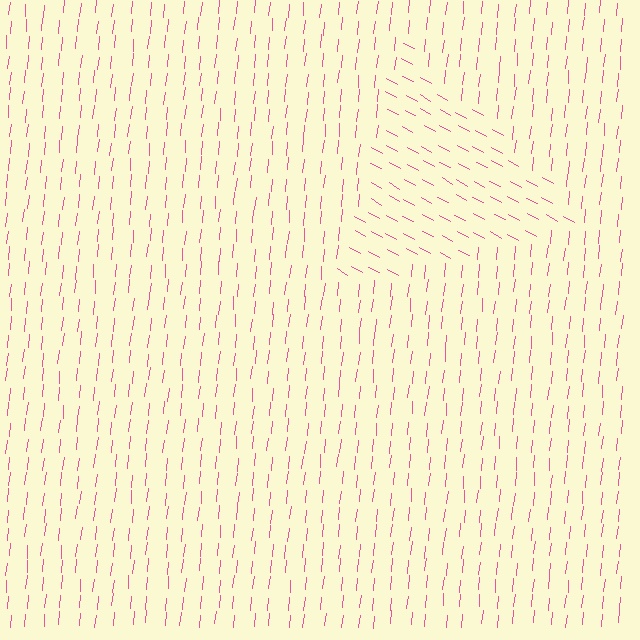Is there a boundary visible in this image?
Yes, there is a texture boundary formed by a change in line orientation.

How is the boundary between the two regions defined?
The boundary is defined purely by a change in line orientation (approximately 67 degrees difference). All lines are the same color and thickness.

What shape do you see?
I see a triangle.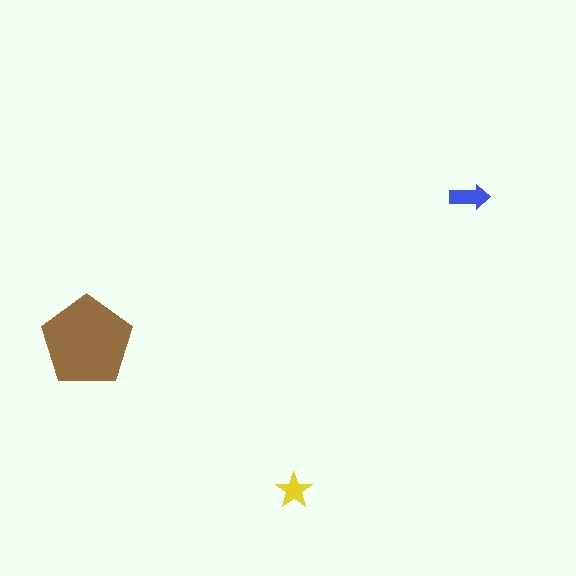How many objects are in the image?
There are 3 objects in the image.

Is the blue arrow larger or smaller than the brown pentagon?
Smaller.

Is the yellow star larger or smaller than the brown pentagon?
Smaller.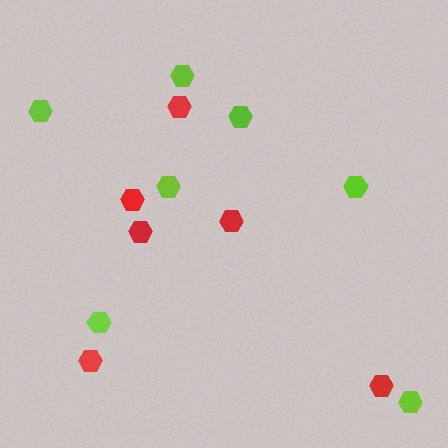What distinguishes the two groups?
There are 2 groups: one group of lime hexagons (7) and one group of red hexagons (6).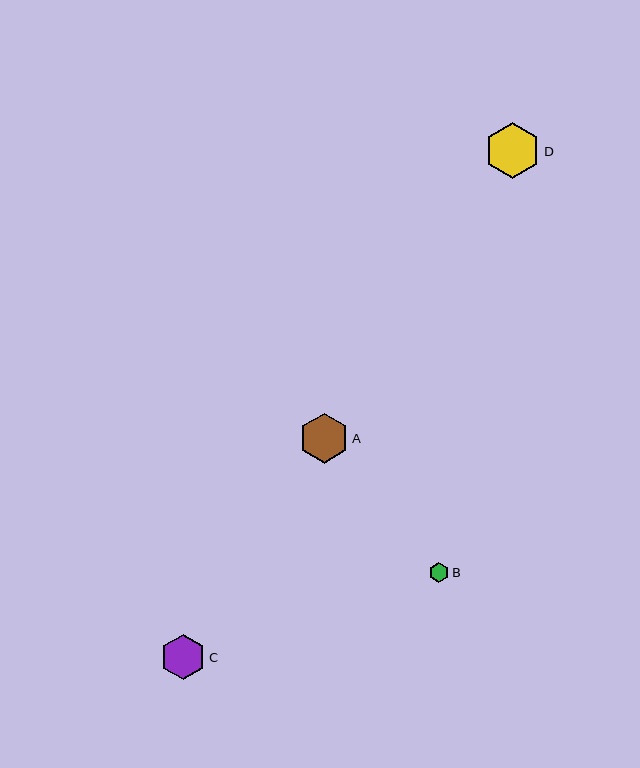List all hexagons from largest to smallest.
From largest to smallest: D, A, C, B.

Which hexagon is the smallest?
Hexagon B is the smallest with a size of approximately 21 pixels.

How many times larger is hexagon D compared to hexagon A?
Hexagon D is approximately 1.1 times the size of hexagon A.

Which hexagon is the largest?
Hexagon D is the largest with a size of approximately 56 pixels.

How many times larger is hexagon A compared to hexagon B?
Hexagon A is approximately 2.4 times the size of hexagon B.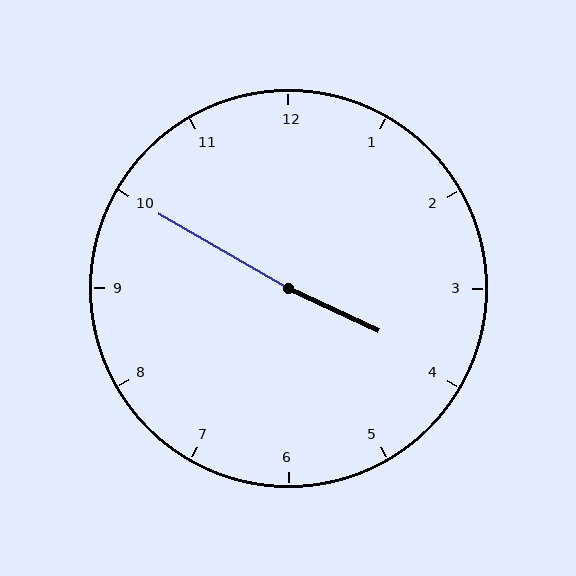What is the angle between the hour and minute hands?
Approximately 175 degrees.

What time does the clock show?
3:50.